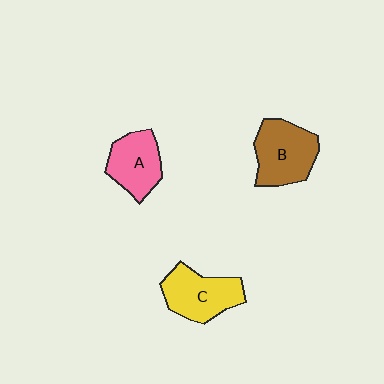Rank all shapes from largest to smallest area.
From largest to smallest: B (brown), C (yellow), A (pink).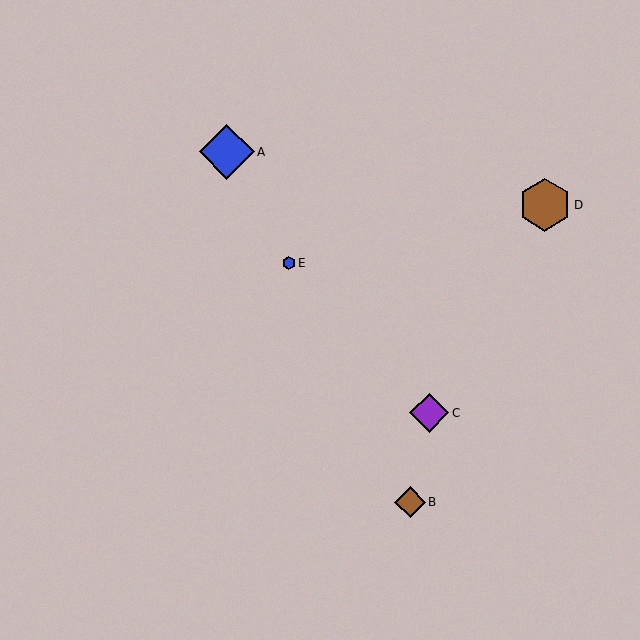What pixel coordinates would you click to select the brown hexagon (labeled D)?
Click at (545, 205) to select the brown hexagon D.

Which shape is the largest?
The blue diamond (labeled A) is the largest.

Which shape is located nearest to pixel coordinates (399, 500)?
The brown diamond (labeled B) at (410, 502) is nearest to that location.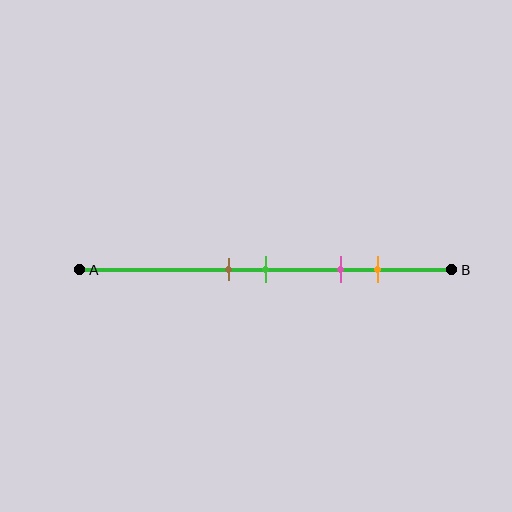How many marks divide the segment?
There are 4 marks dividing the segment.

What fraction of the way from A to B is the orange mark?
The orange mark is approximately 80% (0.8) of the way from A to B.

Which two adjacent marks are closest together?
The brown and green marks are the closest adjacent pair.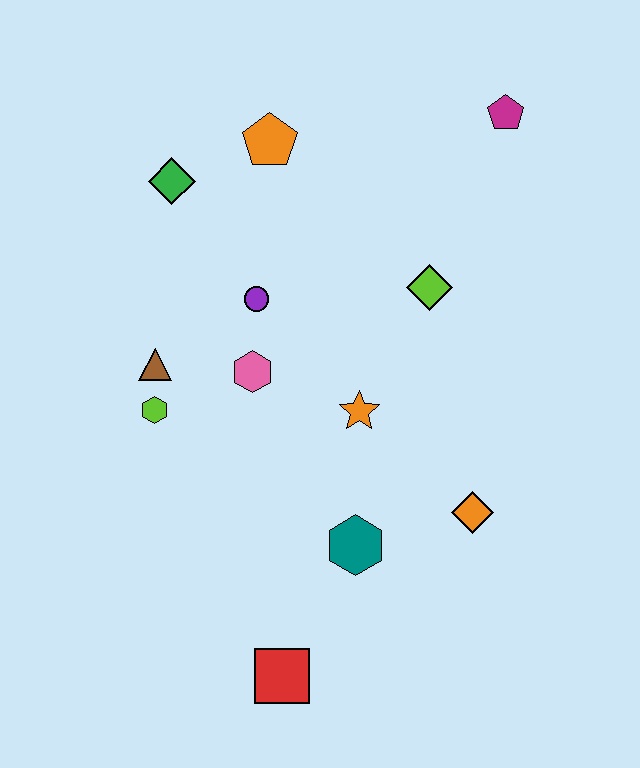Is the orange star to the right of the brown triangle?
Yes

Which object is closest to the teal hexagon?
The orange diamond is closest to the teal hexagon.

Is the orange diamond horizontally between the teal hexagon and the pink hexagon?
No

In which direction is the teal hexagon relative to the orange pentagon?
The teal hexagon is below the orange pentagon.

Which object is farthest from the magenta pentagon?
The red square is farthest from the magenta pentagon.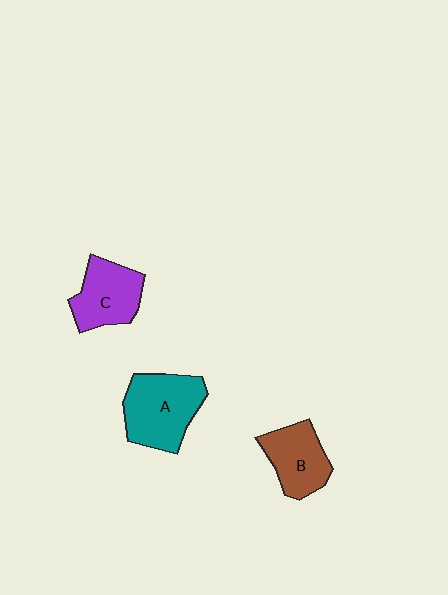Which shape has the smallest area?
Shape B (brown).